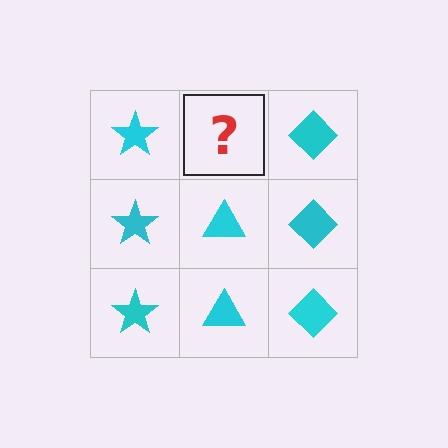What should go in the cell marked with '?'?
The missing cell should contain a cyan triangle.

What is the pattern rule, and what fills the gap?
The rule is that each column has a consistent shape. The gap should be filled with a cyan triangle.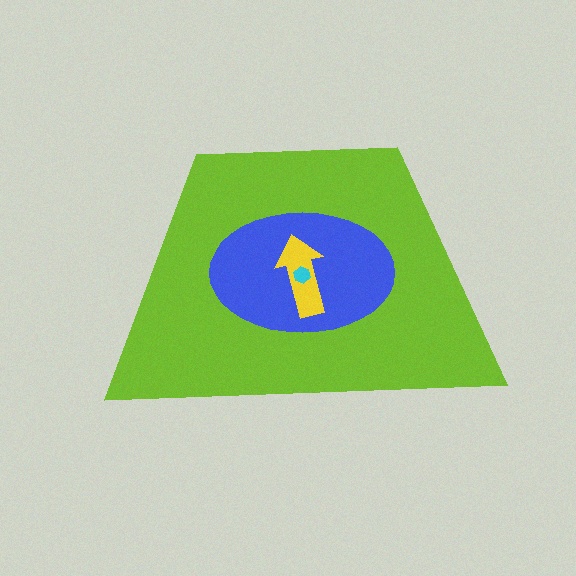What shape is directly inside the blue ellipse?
The yellow arrow.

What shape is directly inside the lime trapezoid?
The blue ellipse.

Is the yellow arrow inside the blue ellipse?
Yes.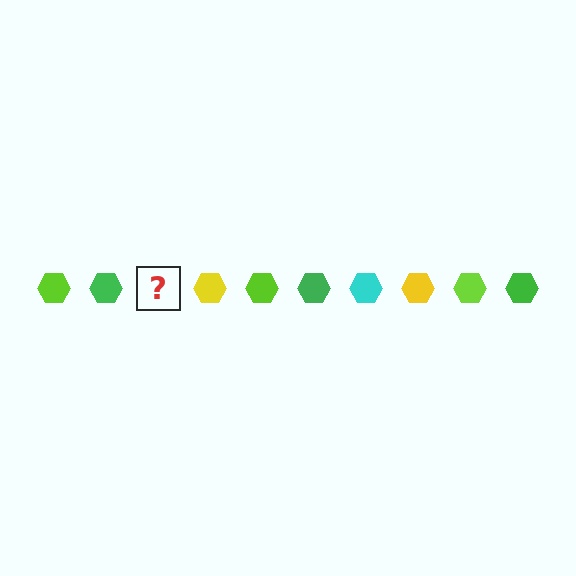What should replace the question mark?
The question mark should be replaced with a cyan hexagon.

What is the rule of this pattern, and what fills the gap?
The rule is that the pattern cycles through lime, green, cyan, yellow hexagons. The gap should be filled with a cyan hexagon.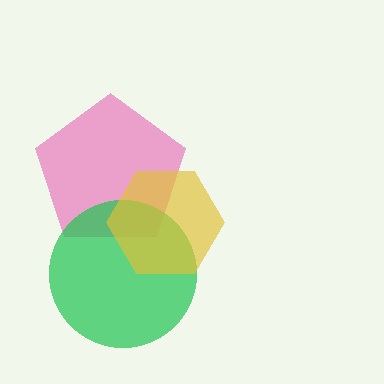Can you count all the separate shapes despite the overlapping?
Yes, there are 3 separate shapes.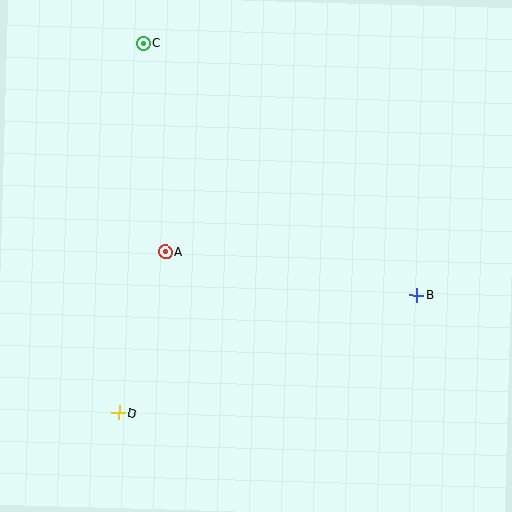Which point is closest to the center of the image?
Point A at (165, 252) is closest to the center.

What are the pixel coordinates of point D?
Point D is at (119, 413).